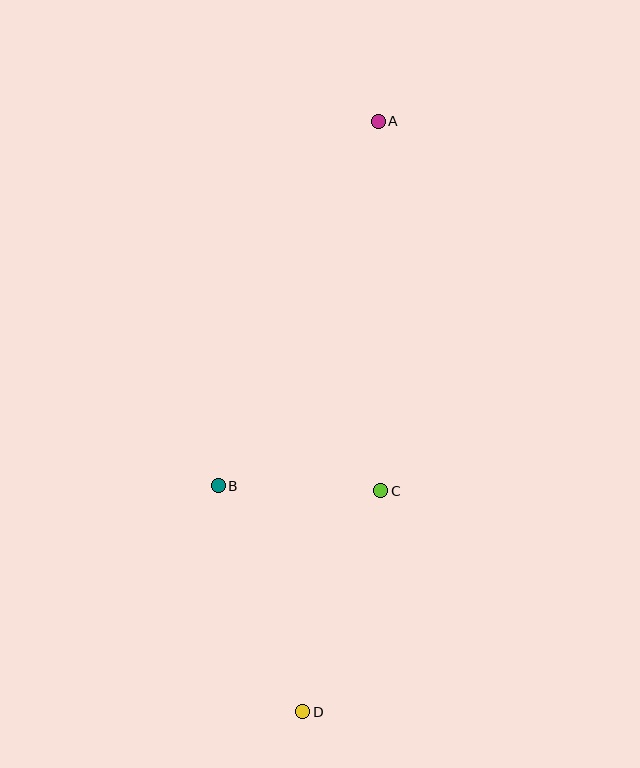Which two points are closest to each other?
Points B and C are closest to each other.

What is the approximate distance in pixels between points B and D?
The distance between B and D is approximately 241 pixels.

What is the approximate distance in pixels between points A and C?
The distance between A and C is approximately 370 pixels.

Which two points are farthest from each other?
Points A and D are farthest from each other.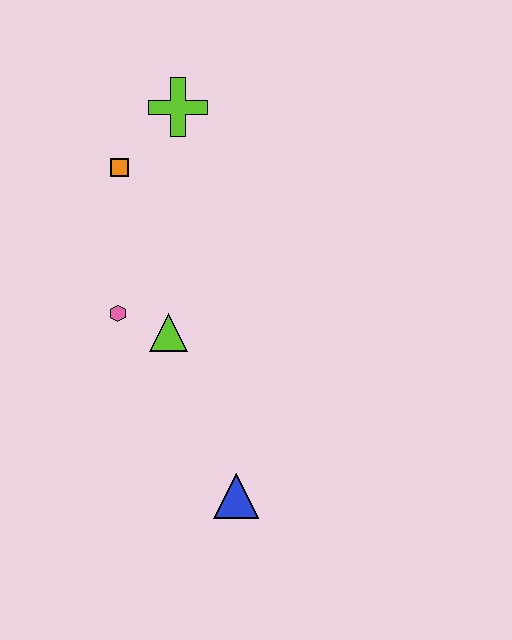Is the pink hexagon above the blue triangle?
Yes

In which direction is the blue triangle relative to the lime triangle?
The blue triangle is below the lime triangle.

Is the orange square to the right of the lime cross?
No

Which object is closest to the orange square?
The lime cross is closest to the orange square.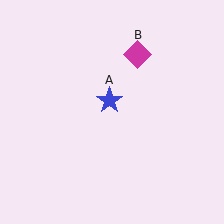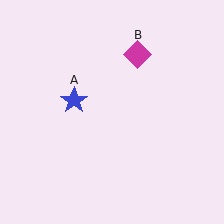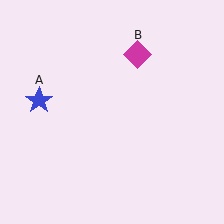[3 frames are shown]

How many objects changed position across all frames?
1 object changed position: blue star (object A).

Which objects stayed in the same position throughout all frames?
Magenta diamond (object B) remained stationary.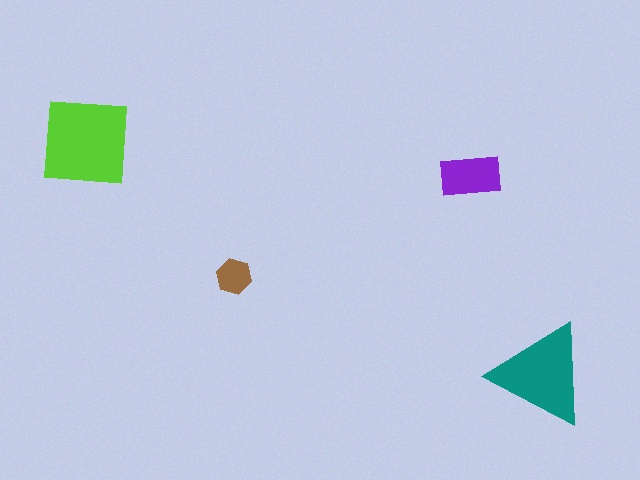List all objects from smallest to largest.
The brown hexagon, the purple rectangle, the teal triangle, the lime square.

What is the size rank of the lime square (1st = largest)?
1st.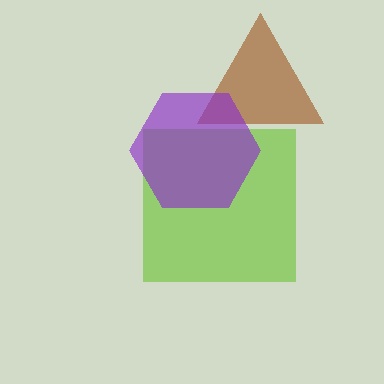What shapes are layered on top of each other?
The layered shapes are: a brown triangle, a lime square, a purple hexagon.